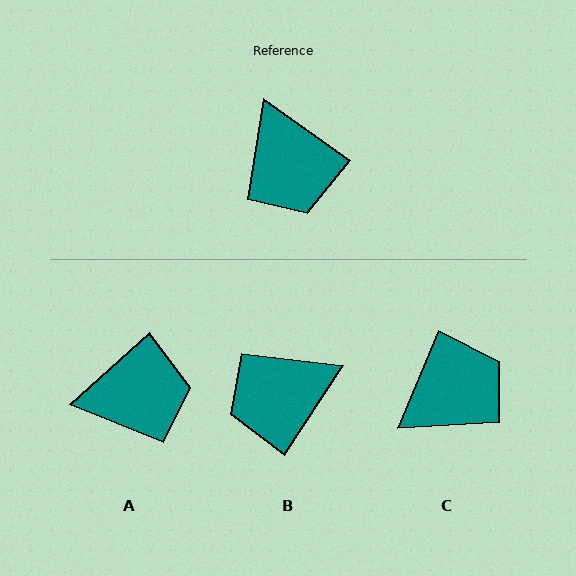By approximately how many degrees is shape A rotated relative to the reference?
Approximately 77 degrees counter-clockwise.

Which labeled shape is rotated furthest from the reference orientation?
C, about 103 degrees away.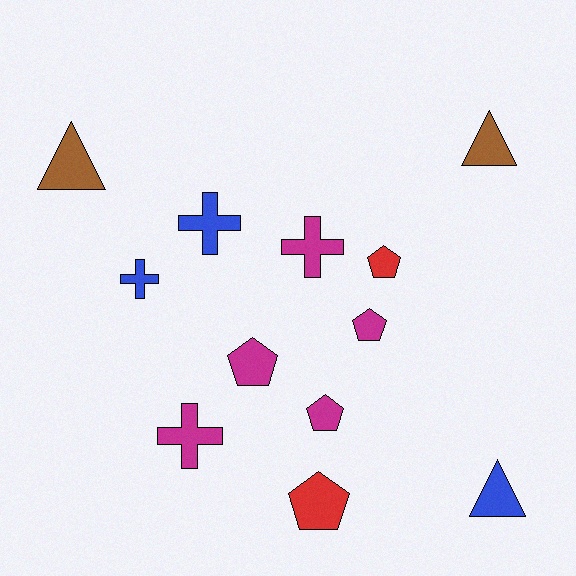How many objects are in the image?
There are 12 objects.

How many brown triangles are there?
There are 2 brown triangles.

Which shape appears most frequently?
Pentagon, with 5 objects.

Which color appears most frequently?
Magenta, with 5 objects.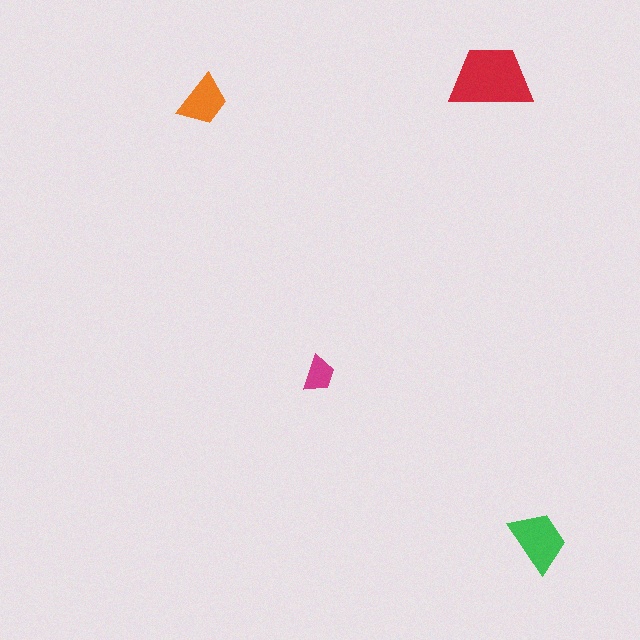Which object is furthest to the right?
The green trapezoid is rightmost.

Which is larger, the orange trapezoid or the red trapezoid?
The red one.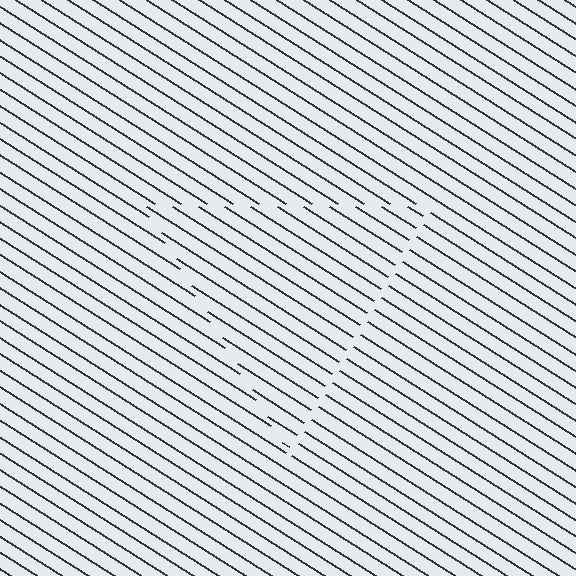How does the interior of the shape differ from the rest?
The interior of the shape contains the same grating, shifted by half a period — the contour is defined by the phase discontinuity where line-ends from the inner and outer gratings abut.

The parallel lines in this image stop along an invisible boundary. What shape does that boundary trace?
An illusory triangle. The interior of the shape contains the same grating, shifted by half a period — the contour is defined by the phase discontinuity where line-ends from the inner and outer gratings abut.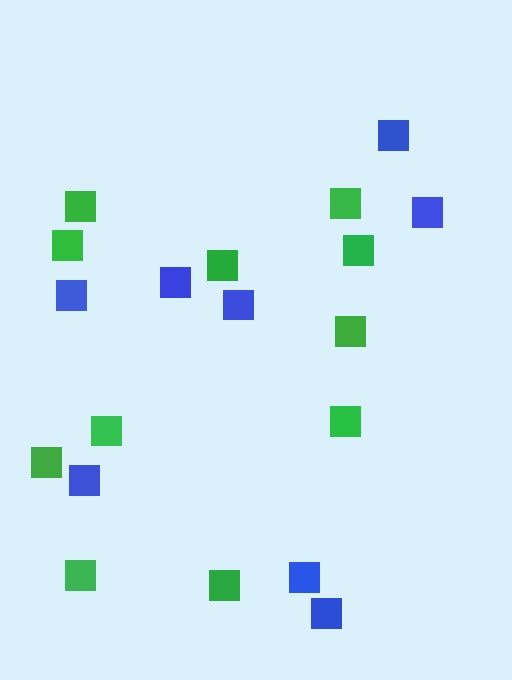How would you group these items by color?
There are 2 groups: one group of blue squares (8) and one group of green squares (11).